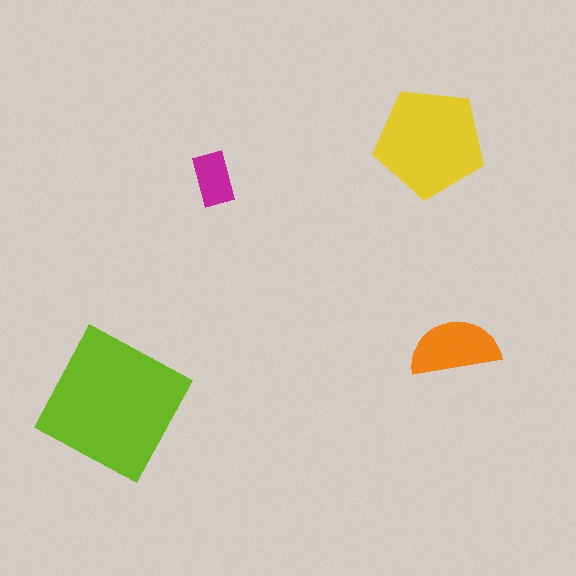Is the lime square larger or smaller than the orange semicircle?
Larger.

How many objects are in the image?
There are 4 objects in the image.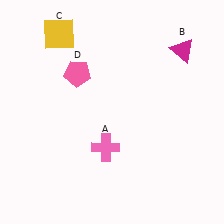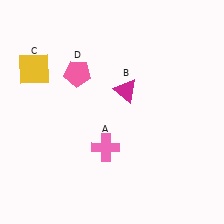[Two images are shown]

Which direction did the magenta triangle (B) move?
The magenta triangle (B) moved left.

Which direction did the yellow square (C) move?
The yellow square (C) moved down.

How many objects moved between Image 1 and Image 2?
2 objects moved between the two images.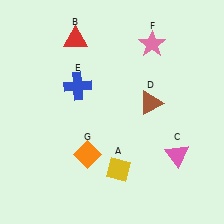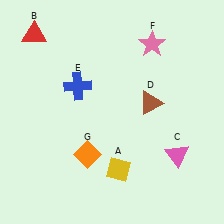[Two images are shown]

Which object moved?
The red triangle (B) moved left.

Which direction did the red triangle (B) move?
The red triangle (B) moved left.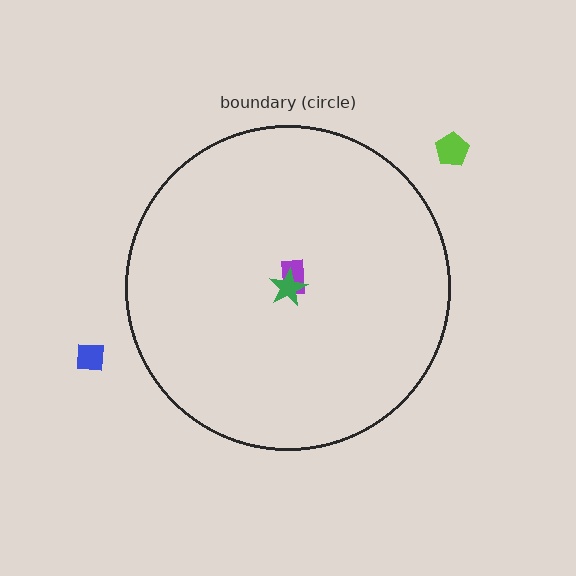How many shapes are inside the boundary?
2 inside, 2 outside.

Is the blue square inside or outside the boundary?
Outside.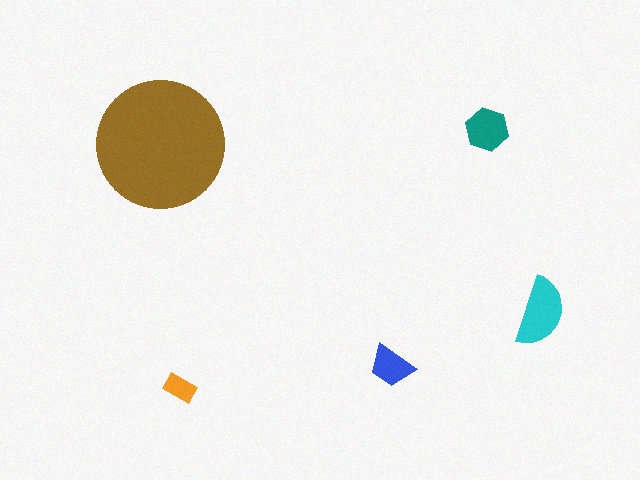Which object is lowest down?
The orange rectangle is bottommost.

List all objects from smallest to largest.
The orange rectangle, the blue trapezoid, the teal hexagon, the cyan semicircle, the brown circle.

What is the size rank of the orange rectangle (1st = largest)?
5th.